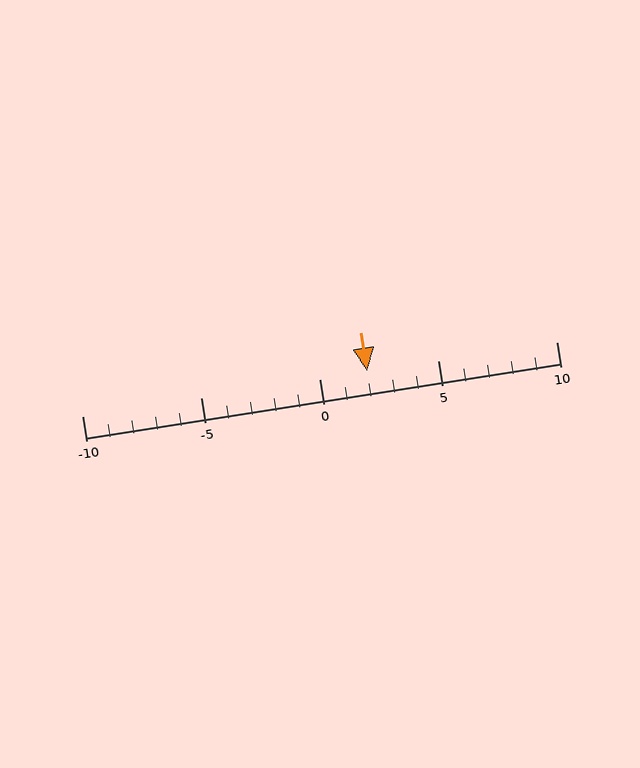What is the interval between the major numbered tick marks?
The major tick marks are spaced 5 units apart.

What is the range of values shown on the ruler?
The ruler shows values from -10 to 10.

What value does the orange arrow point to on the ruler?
The orange arrow points to approximately 2.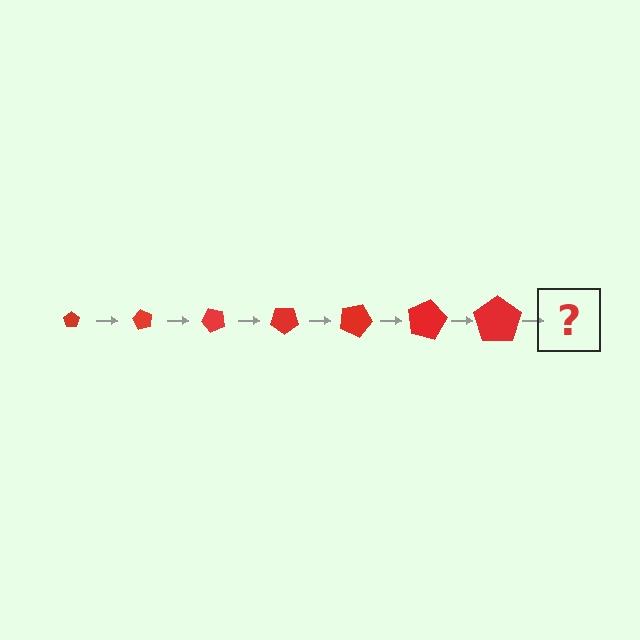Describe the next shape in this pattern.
It should be a pentagon, larger than the previous one and rotated 420 degrees from the start.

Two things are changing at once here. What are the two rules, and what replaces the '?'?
The two rules are that the pentagon grows larger each step and it rotates 60 degrees each step. The '?' should be a pentagon, larger than the previous one and rotated 420 degrees from the start.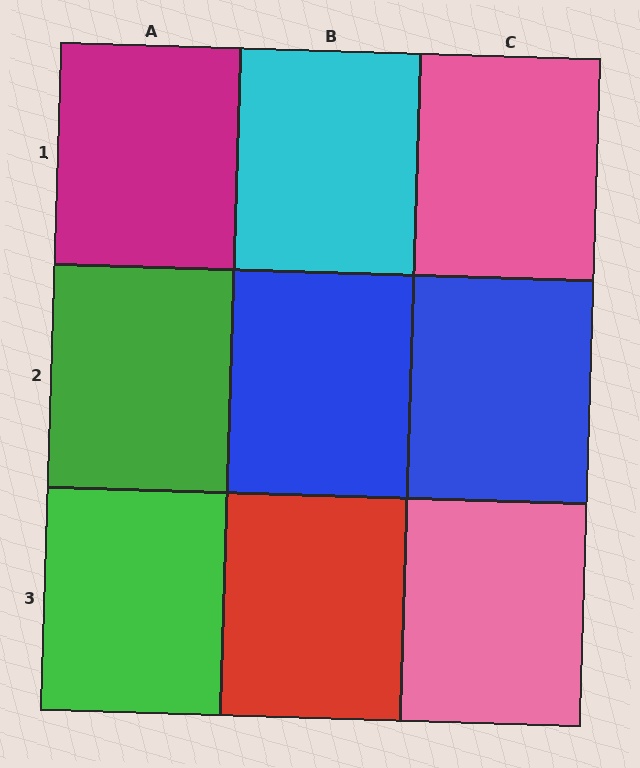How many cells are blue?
2 cells are blue.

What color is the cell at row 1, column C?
Pink.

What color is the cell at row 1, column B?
Cyan.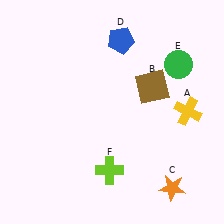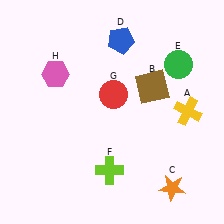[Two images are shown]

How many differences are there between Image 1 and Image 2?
There are 2 differences between the two images.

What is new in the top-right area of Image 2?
A red circle (G) was added in the top-right area of Image 2.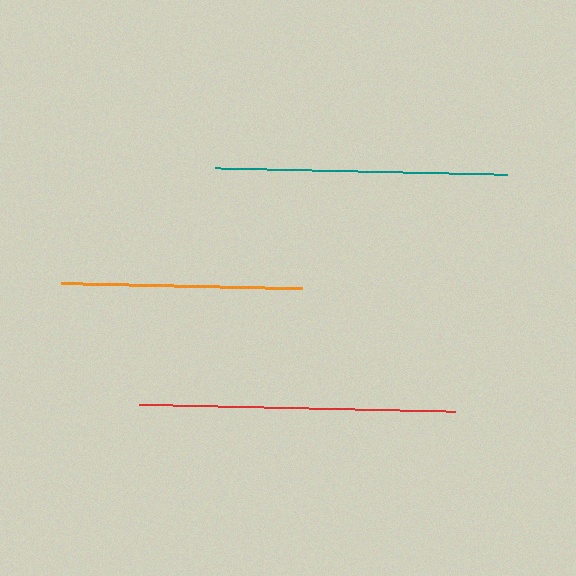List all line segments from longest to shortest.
From longest to shortest: red, teal, orange.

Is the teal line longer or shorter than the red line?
The red line is longer than the teal line.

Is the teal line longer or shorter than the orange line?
The teal line is longer than the orange line.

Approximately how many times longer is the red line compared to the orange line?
The red line is approximately 1.3 times the length of the orange line.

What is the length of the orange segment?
The orange segment is approximately 241 pixels long.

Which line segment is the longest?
The red line is the longest at approximately 316 pixels.